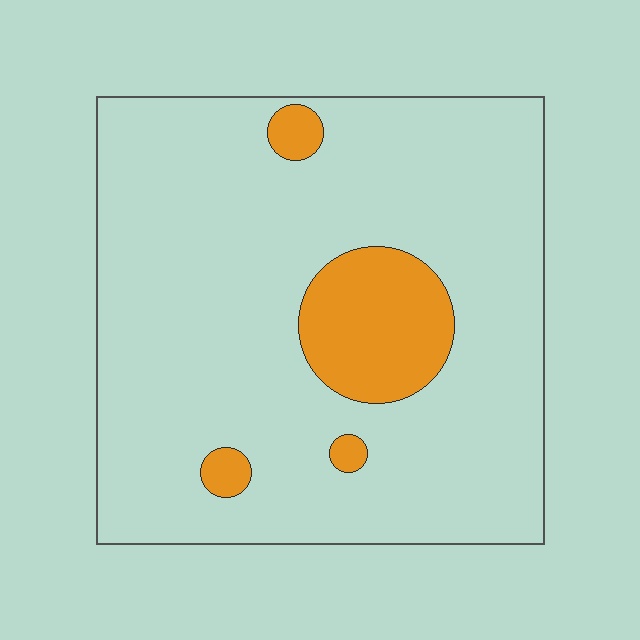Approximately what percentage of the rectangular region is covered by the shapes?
Approximately 15%.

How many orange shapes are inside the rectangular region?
4.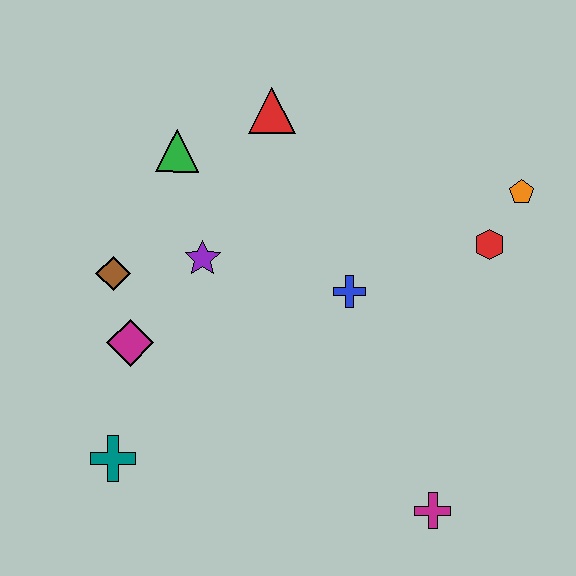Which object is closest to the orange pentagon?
The red hexagon is closest to the orange pentagon.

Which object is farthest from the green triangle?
The magenta cross is farthest from the green triangle.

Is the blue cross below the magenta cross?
No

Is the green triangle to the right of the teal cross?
Yes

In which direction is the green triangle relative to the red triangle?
The green triangle is to the left of the red triangle.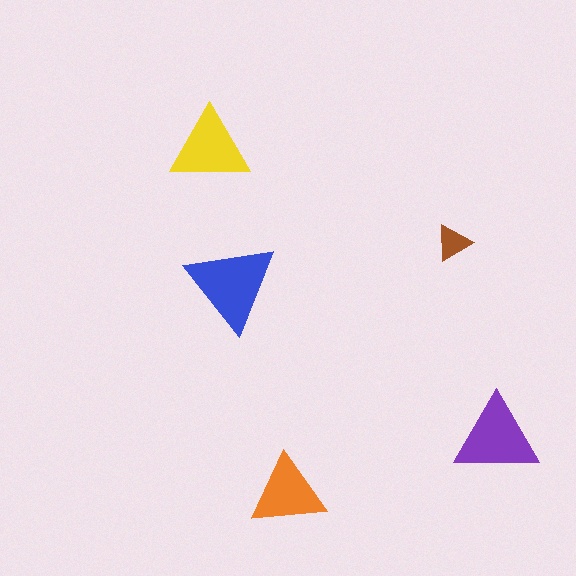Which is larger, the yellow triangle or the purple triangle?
The purple one.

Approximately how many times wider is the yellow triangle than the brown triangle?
About 2 times wider.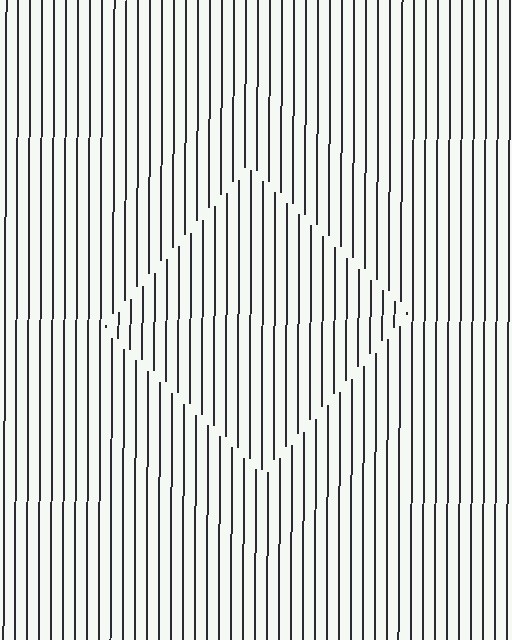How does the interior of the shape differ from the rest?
The interior of the shape contains the same grating, shifted by half a period — the contour is defined by the phase discontinuity where line-ends from the inner and outer gratings abut.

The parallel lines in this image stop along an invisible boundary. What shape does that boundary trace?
An illusory square. The interior of the shape contains the same grating, shifted by half a period — the contour is defined by the phase discontinuity where line-ends from the inner and outer gratings abut.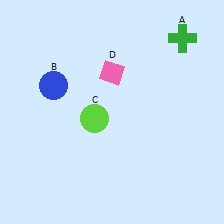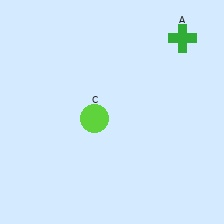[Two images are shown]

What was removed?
The blue circle (B), the pink diamond (D) were removed in Image 2.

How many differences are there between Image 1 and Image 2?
There are 2 differences between the two images.